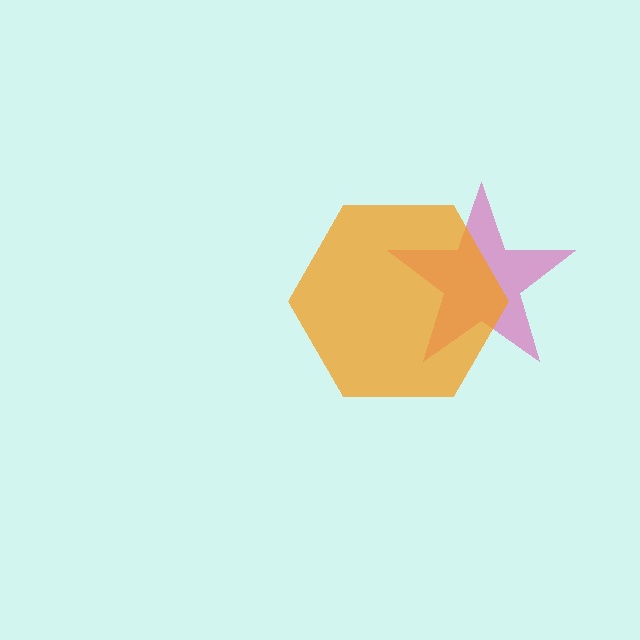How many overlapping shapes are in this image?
There are 2 overlapping shapes in the image.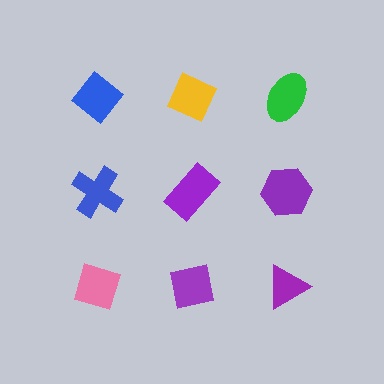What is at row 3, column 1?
A pink diamond.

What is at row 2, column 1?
A blue cross.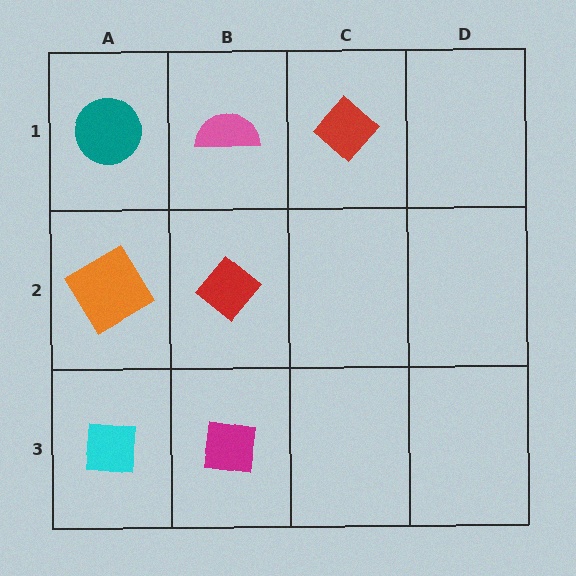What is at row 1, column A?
A teal circle.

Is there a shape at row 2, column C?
No, that cell is empty.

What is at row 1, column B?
A pink semicircle.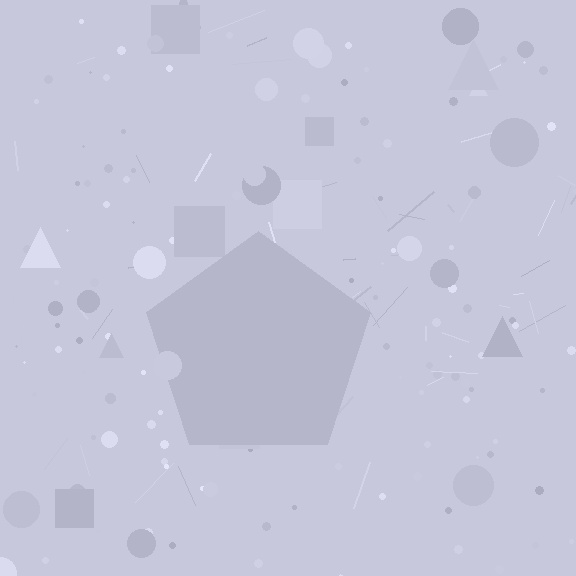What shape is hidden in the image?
A pentagon is hidden in the image.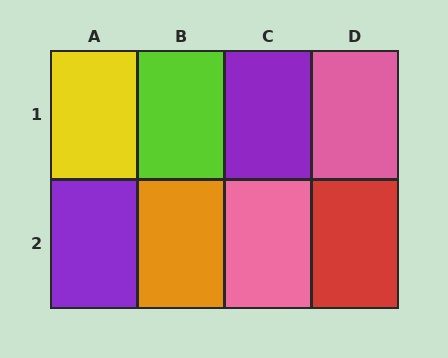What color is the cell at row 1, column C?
Purple.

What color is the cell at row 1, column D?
Pink.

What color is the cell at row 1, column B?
Lime.